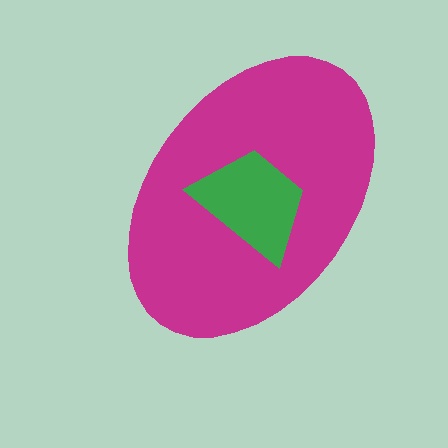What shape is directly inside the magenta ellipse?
The green trapezoid.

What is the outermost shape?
The magenta ellipse.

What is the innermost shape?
The green trapezoid.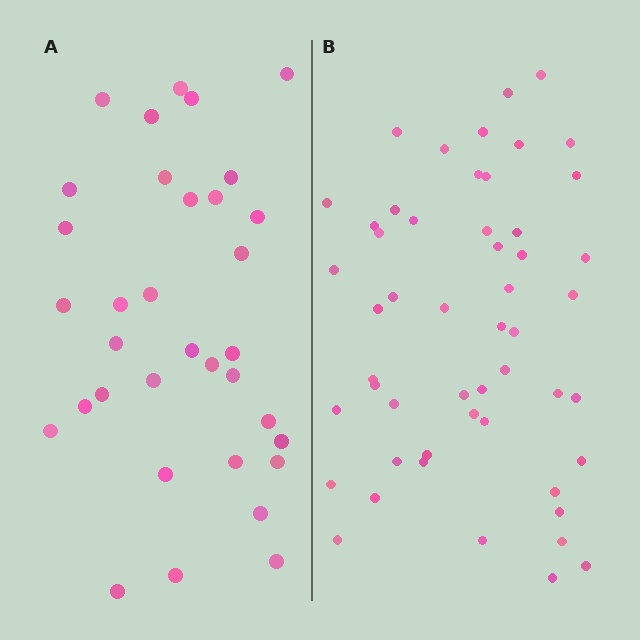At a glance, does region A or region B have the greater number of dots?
Region B (the right region) has more dots.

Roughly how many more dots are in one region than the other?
Region B has approximately 20 more dots than region A.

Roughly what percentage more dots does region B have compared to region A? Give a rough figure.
About 55% more.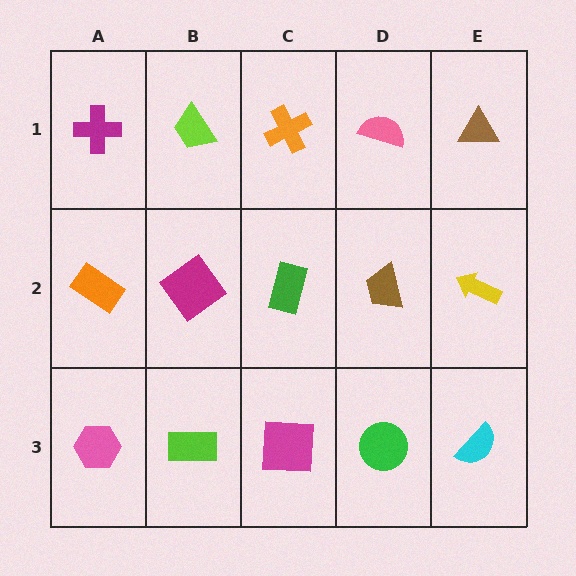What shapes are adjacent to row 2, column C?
An orange cross (row 1, column C), a magenta square (row 3, column C), a magenta diamond (row 2, column B), a brown trapezoid (row 2, column D).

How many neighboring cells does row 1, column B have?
3.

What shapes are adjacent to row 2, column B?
A lime trapezoid (row 1, column B), a lime rectangle (row 3, column B), an orange rectangle (row 2, column A), a green rectangle (row 2, column C).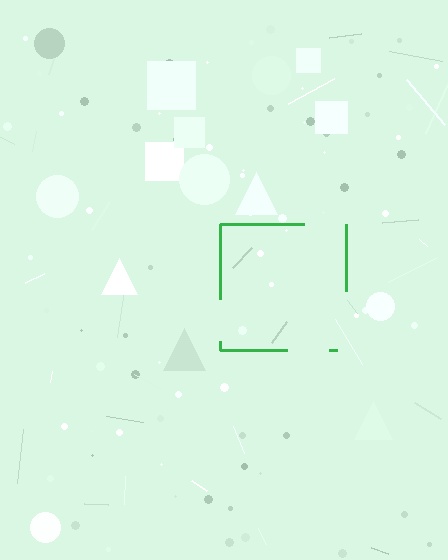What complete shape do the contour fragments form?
The contour fragments form a square.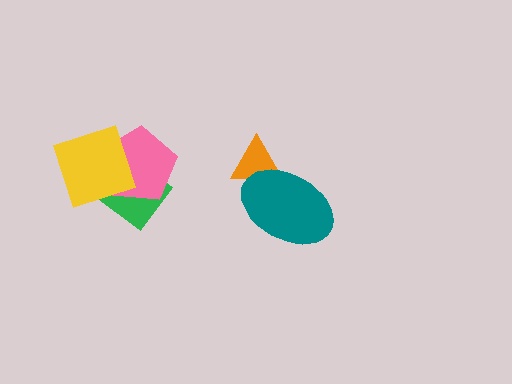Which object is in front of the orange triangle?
The teal ellipse is in front of the orange triangle.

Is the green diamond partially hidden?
Yes, it is partially covered by another shape.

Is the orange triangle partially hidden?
Yes, it is partially covered by another shape.